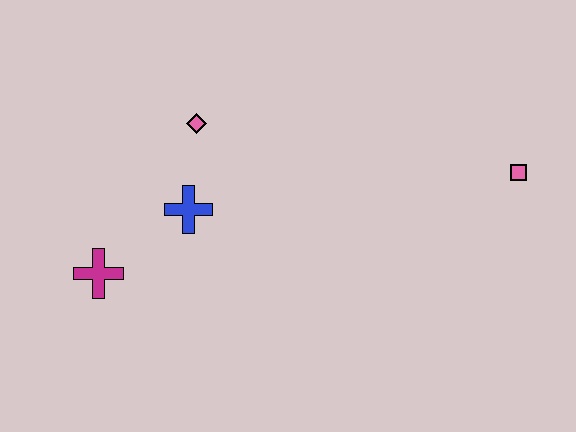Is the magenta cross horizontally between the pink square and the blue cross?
No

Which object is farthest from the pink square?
The magenta cross is farthest from the pink square.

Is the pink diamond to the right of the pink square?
No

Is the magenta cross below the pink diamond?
Yes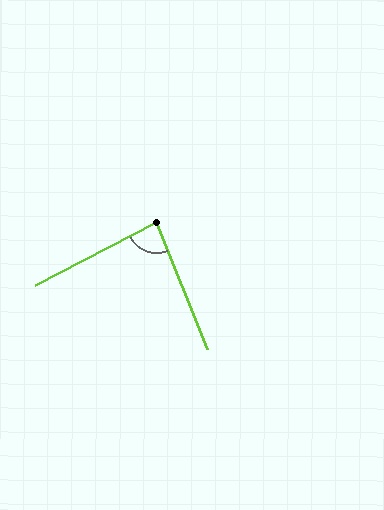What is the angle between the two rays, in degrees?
Approximately 84 degrees.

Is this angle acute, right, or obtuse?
It is acute.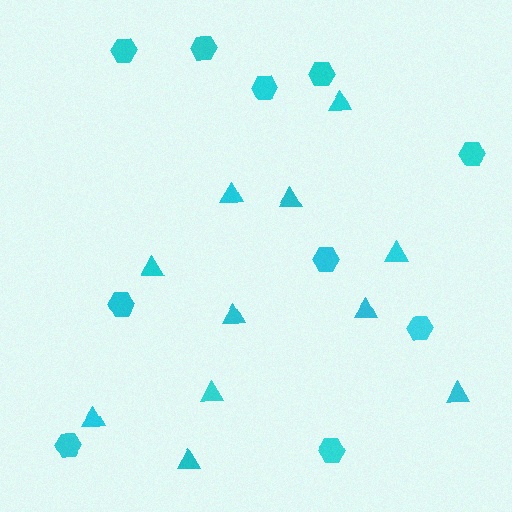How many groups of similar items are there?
There are 2 groups: one group of triangles (11) and one group of hexagons (10).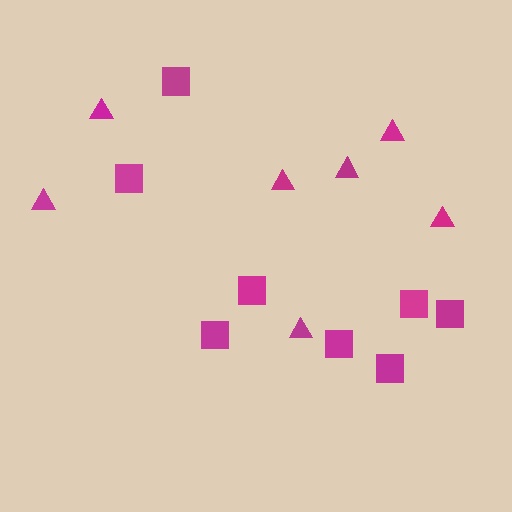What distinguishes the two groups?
There are 2 groups: one group of triangles (7) and one group of squares (8).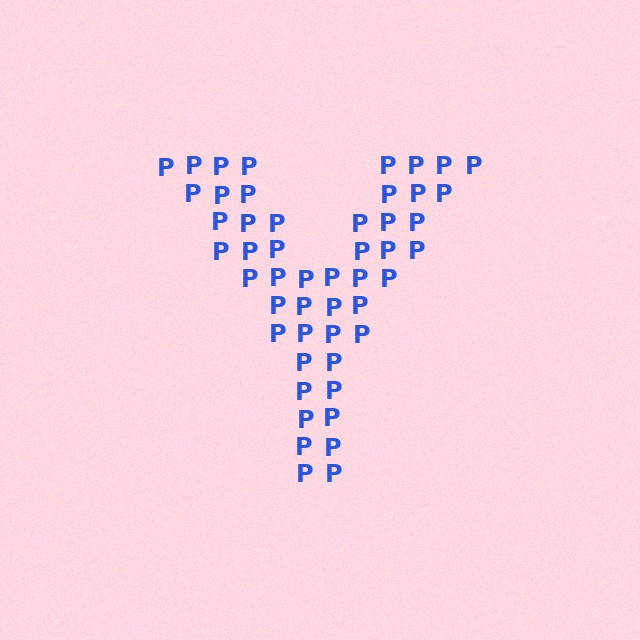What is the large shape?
The large shape is the letter Y.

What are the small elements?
The small elements are letter P's.